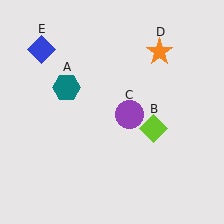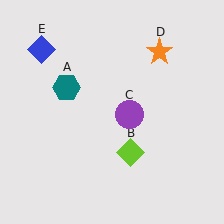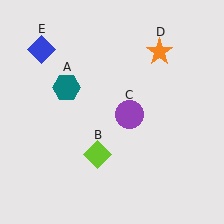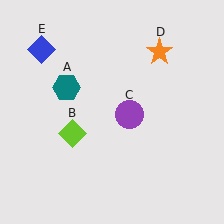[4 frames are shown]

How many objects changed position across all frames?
1 object changed position: lime diamond (object B).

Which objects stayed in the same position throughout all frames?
Teal hexagon (object A) and purple circle (object C) and orange star (object D) and blue diamond (object E) remained stationary.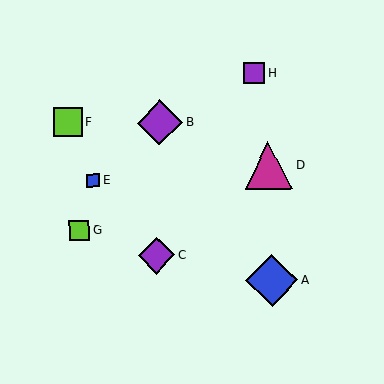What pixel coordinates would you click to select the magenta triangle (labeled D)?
Click at (268, 166) to select the magenta triangle D.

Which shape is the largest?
The blue diamond (labeled A) is the largest.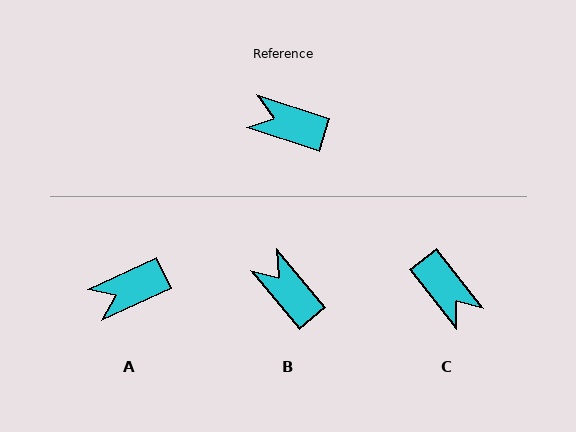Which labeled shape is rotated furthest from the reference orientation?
C, about 146 degrees away.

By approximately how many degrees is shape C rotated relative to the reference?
Approximately 146 degrees counter-clockwise.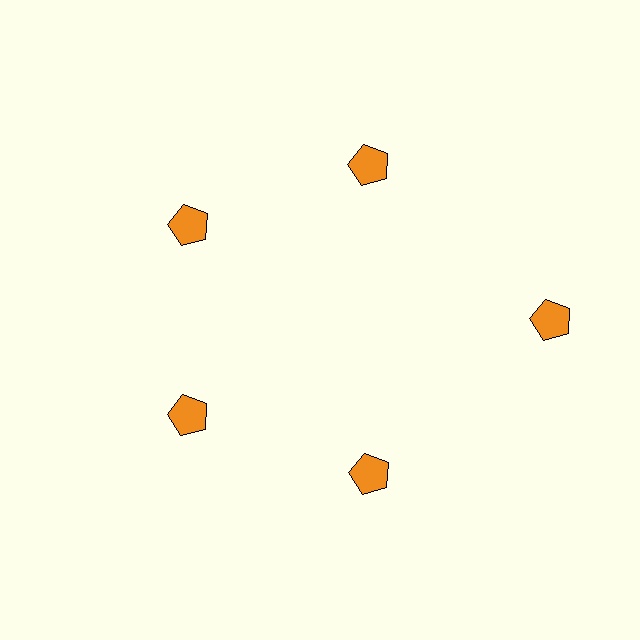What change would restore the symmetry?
The symmetry would be restored by moving it inward, back onto the ring so that all 5 pentagons sit at equal angles and equal distance from the center.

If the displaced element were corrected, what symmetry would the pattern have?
It would have 5-fold rotational symmetry — the pattern would map onto itself every 72 degrees.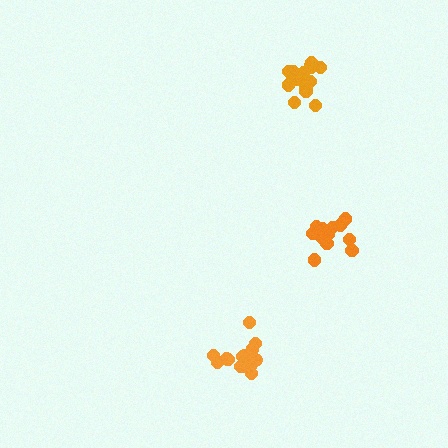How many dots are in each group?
Group 1: 15 dots, Group 2: 14 dots, Group 3: 12 dots (41 total).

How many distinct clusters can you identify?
There are 3 distinct clusters.